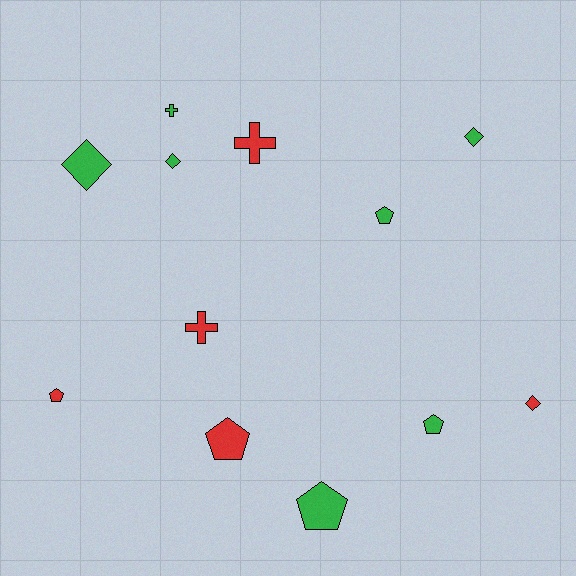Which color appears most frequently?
Green, with 7 objects.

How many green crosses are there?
There is 1 green cross.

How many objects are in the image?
There are 12 objects.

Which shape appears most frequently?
Pentagon, with 5 objects.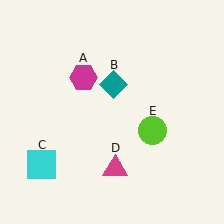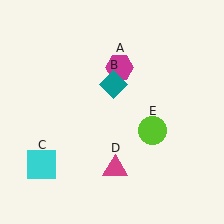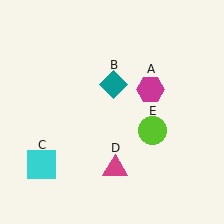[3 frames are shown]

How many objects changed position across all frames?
1 object changed position: magenta hexagon (object A).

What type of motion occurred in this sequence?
The magenta hexagon (object A) rotated clockwise around the center of the scene.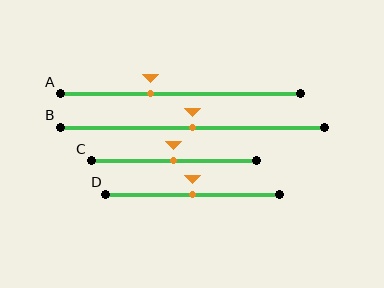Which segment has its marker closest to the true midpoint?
Segment B has its marker closest to the true midpoint.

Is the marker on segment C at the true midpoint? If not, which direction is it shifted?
Yes, the marker on segment C is at the true midpoint.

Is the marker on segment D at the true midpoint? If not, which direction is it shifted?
Yes, the marker on segment D is at the true midpoint.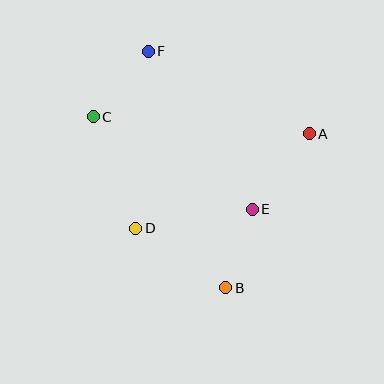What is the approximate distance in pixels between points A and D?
The distance between A and D is approximately 198 pixels.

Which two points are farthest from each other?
Points B and F are farthest from each other.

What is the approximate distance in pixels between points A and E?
The distance between A and E is approximately 95 pixels.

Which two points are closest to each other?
Points B and E are closest to each other.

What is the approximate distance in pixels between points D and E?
The distance between D and E is approximately 118 pixels.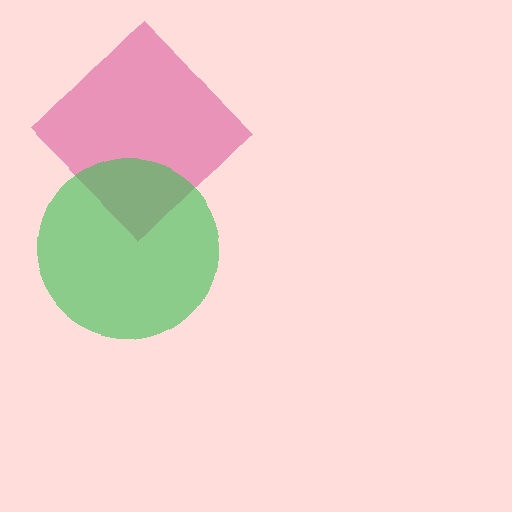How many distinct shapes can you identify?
There are 2 distinct shapes: a pink diamond, a green circle.